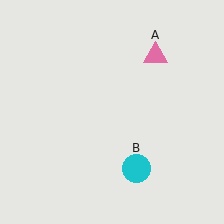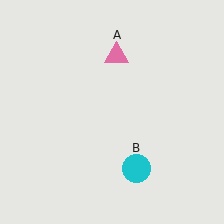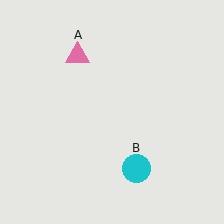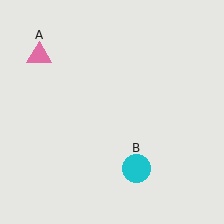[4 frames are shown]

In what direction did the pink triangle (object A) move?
The pink triangle (object A) moved left.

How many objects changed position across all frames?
1 object changed position: pink triangle (object A).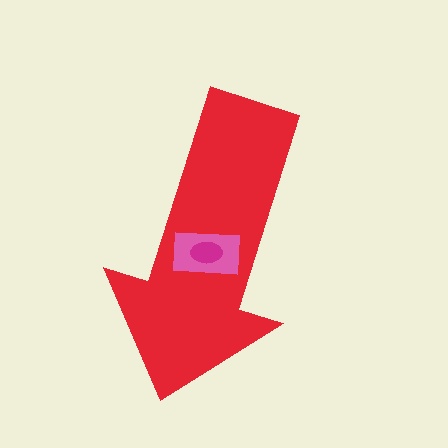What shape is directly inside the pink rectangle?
The magenta ellipse.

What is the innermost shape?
The magenta ellipse.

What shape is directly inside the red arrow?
The pink rectangle.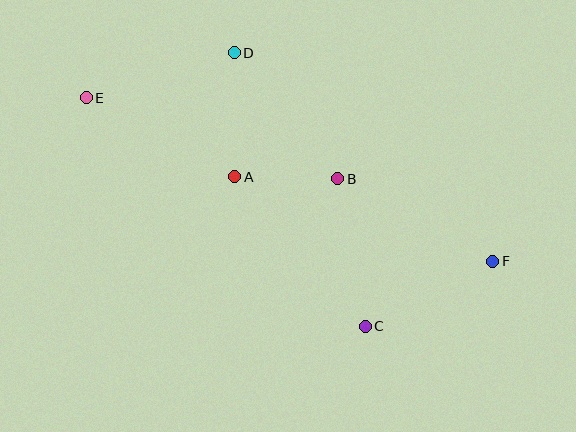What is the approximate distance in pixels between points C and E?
The distance between C and E is approximately 361 pixels.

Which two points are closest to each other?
Points A and B are closest to each other.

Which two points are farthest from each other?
Points E and F are farthest from each other.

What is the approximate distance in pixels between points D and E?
The distance between D and E is approximately 155 pixels.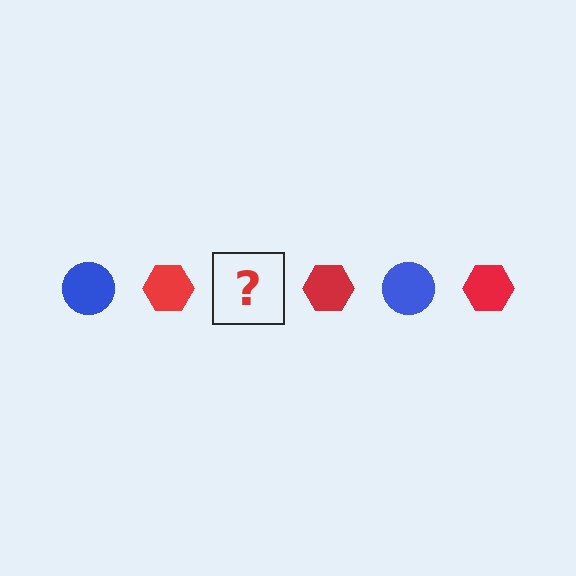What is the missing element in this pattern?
The missing element is a blue circle.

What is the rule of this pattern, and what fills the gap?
The rule is that the pattern alternates between blue circle and red hexagon. The gap should be filled with a blue circle.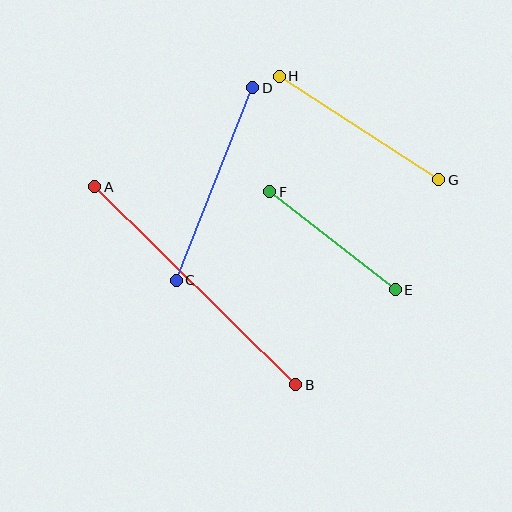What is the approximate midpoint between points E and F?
The midpoint is at approximately (333, 241) pixels.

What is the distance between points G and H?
The distance is approximately 190 pixels.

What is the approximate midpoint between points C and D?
The midpoint is at approximately (214, 184) pixels.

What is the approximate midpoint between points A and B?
The midpoint is at approximately (195, 286) pixels.